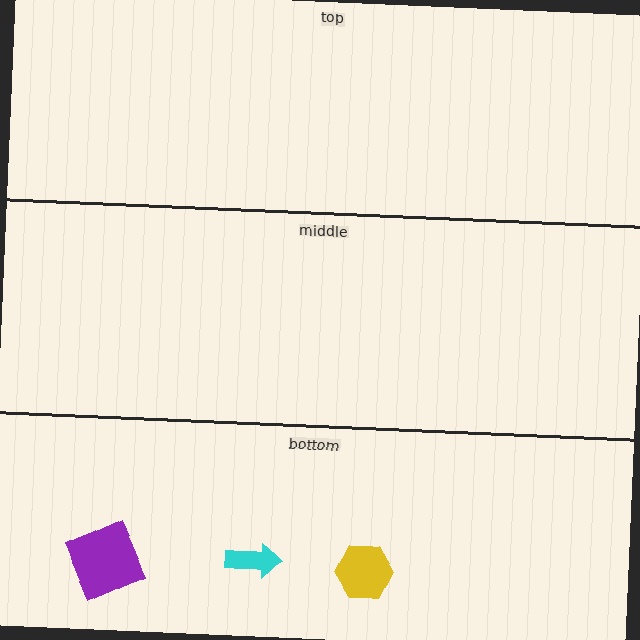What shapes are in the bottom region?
The yellow hexagon, the cyan arrow, the purple square.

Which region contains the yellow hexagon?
The bottom region.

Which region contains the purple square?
The bottom region.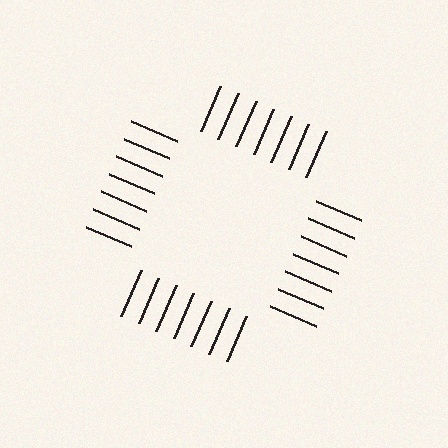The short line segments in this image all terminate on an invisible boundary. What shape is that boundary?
An illusory square — the line segments terminate on its edges but no continuous stroke is drawn.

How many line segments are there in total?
28 — 7 along each of the 4 edges.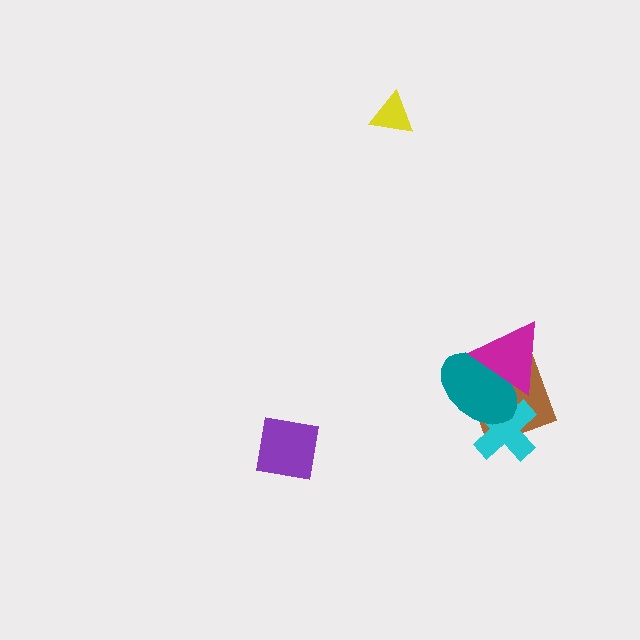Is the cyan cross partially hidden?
Yes, it is partially covered by another shape.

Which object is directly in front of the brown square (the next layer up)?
The cyan cross is directly in front of the brown square.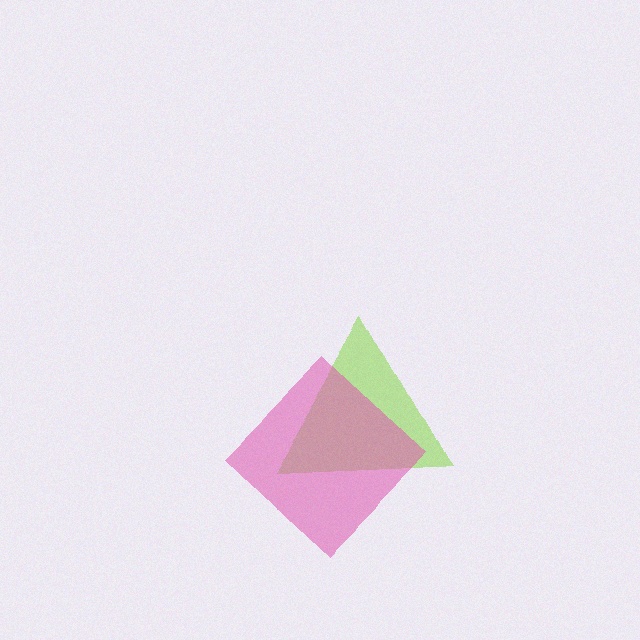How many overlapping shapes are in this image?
There are 2 overlapping shapes in the image.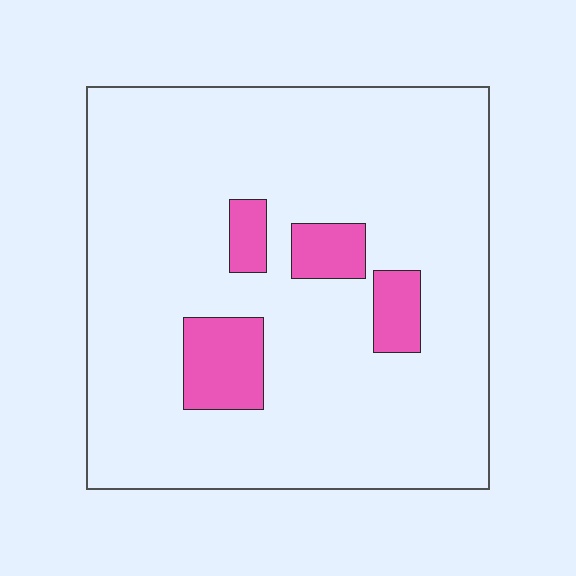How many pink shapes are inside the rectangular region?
4.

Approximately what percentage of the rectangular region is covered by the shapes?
Approximately 10%.